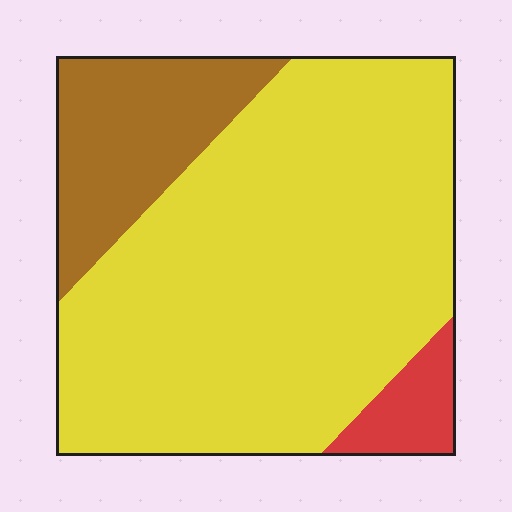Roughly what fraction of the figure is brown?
Brown takes up about one fifth (1/5) of the figure.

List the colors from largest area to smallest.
From largest to smallest: yellow, brown, red.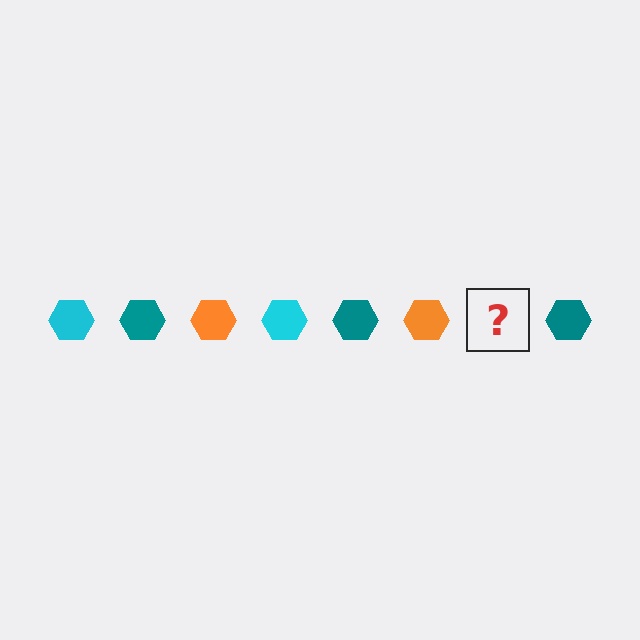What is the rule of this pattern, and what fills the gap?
The rule is that the pattern cycles through cyan, teal, orange hexagons. The gap should be filled with a cyan hexagon.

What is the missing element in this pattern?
The missing element is a cyan hexagon.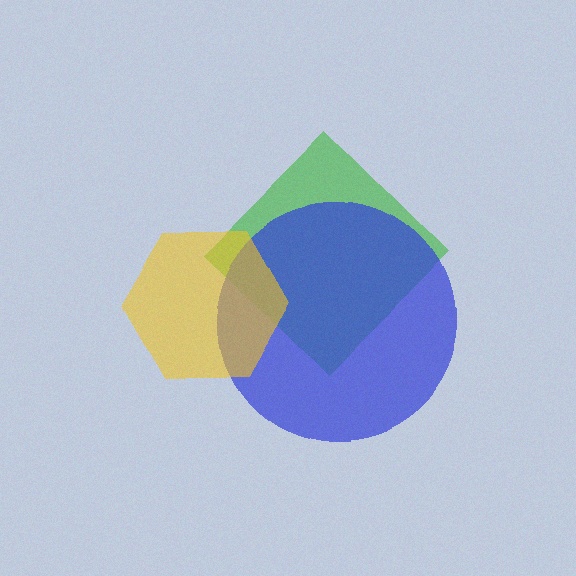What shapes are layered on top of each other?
The layered shapes are: a green diamond, a blue circle, a yellow hexagon.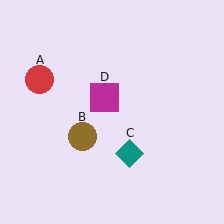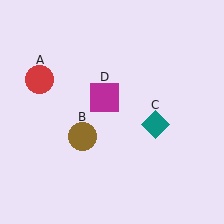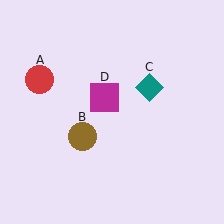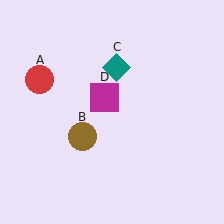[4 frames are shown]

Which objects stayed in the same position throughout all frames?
Red circle (object A) and brown circle (object B) and magenta square (object D) remained stationary.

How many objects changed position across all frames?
1 object changed position: teal diamond (object C).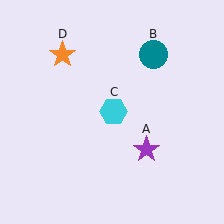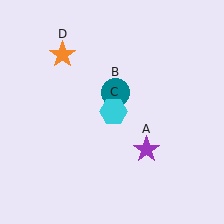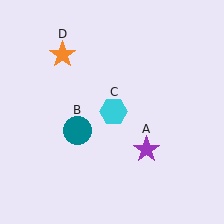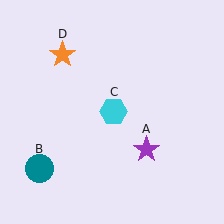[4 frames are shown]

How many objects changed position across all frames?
1 object changed position: teal circle (object B).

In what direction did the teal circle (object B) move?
The teal circle (object B) moved down and to the left.